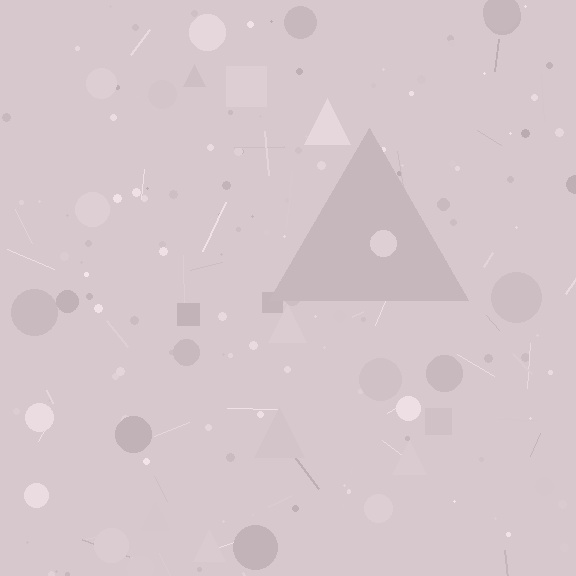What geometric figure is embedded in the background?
A triangle is embedded in the background.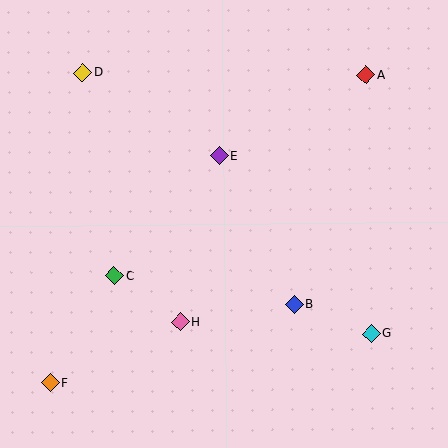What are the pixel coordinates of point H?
Point H is at (180, 322).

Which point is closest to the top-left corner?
Point D is closest to the top-left corner.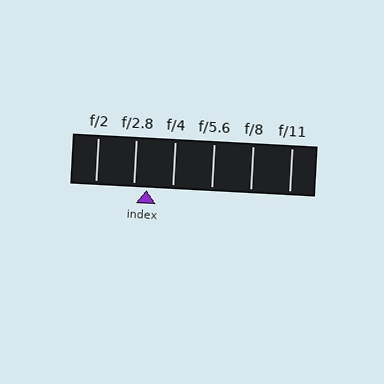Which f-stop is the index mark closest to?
The index mark is closest to f/2.8.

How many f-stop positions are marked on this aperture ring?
There are 6 f-stop positions marked.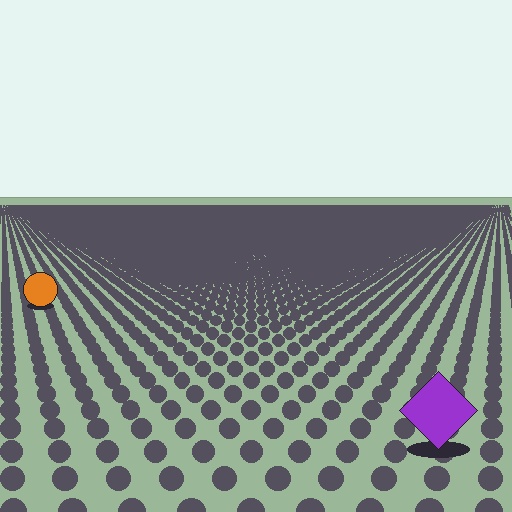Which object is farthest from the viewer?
The orange circle is farthest from the viewer. It appears smaller and the ground texture around it is denser.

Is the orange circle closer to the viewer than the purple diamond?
No. The purple diamond is closer — you can tell from the texture gradient: the ground texture is coarser near it.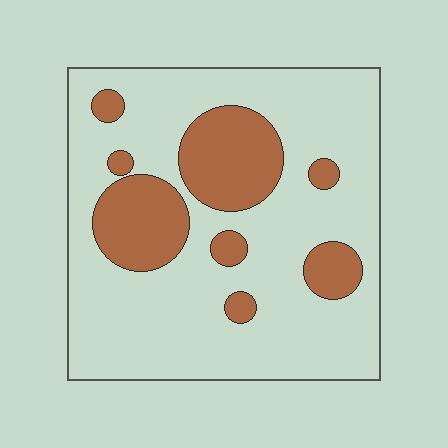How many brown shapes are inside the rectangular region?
8.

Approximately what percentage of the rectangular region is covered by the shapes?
Approximately 25%.